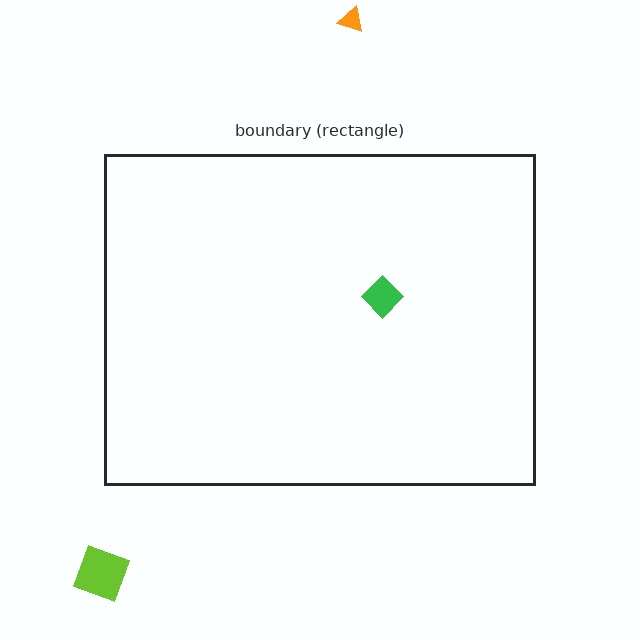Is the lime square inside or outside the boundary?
Outside.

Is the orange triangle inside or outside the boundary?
Outside.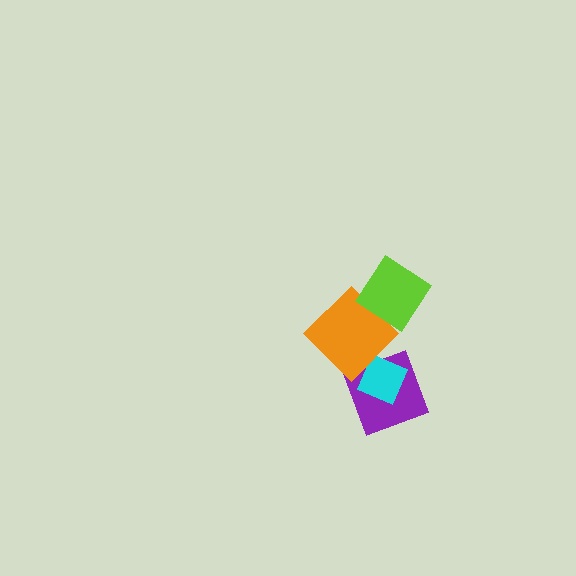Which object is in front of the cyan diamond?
The orange diamond is in front of the cyan diamond.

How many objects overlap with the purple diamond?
2 objects overlap with the purple diamond.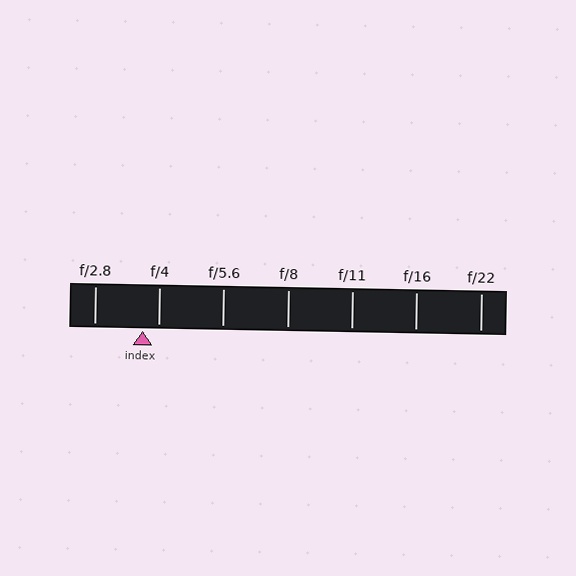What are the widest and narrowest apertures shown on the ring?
The widest aperture shown is f/2.8 and the narrowest is f/22.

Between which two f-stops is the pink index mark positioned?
The index mark is between f/2.8 and f/4.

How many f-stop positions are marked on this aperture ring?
There are 7 f-stop positions marked.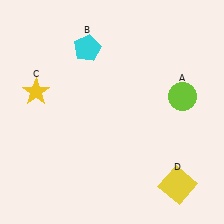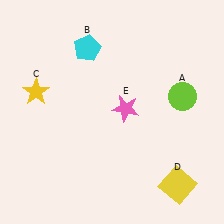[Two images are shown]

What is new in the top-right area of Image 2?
A pink star (E) was added in the top-right area of Image 2.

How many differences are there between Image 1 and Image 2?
There is 1 difference between the two images.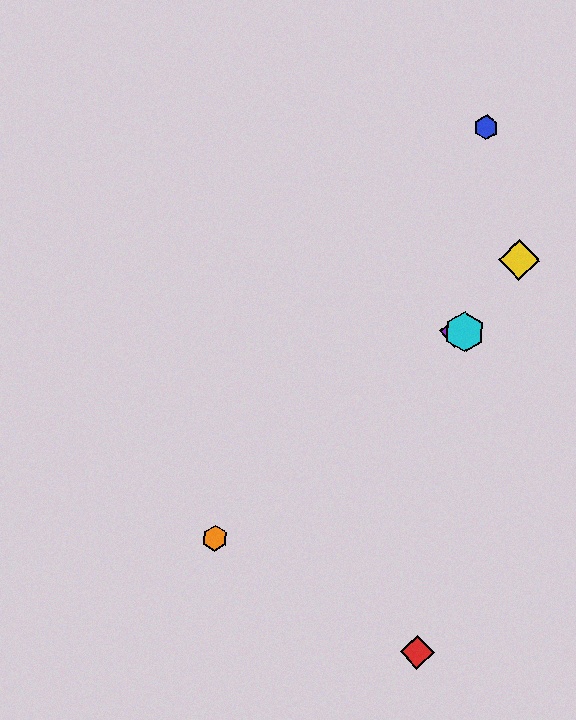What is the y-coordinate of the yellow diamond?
The yellow diamond is at y≈260.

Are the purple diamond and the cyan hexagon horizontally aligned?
Yes, both are at y≈332.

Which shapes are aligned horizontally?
The green hexagon, the purple diamond, the cyan hexagon are aligned horizontally.